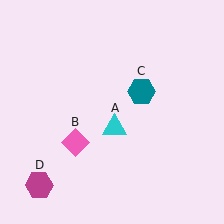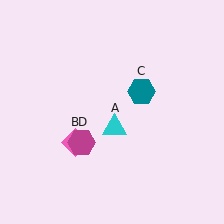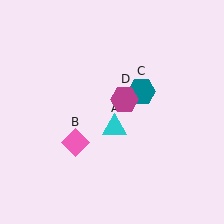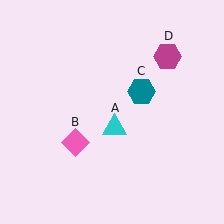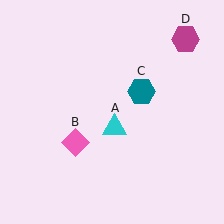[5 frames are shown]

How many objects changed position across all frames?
1 object changed position: magenta hexagon (object D).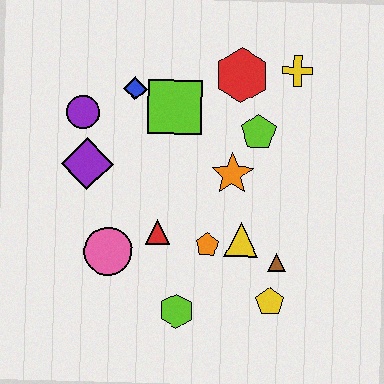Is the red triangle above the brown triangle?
Yes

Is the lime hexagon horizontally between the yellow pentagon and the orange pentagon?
No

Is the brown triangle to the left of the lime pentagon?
No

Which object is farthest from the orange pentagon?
The yellow cross is farthest from the orange pentagon.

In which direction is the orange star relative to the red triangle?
The orange star is to the right of the red triangle.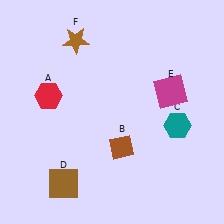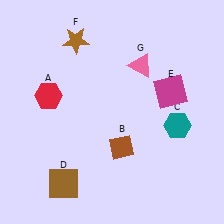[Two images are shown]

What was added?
A pink triangle (G) was added in Image 2.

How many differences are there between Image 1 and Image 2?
There is 1 difference between the two images.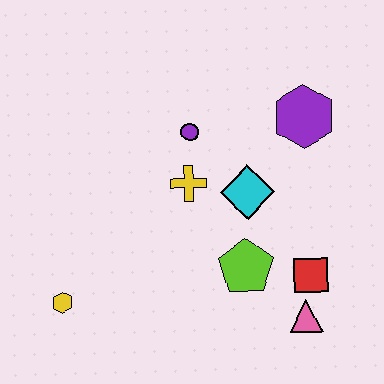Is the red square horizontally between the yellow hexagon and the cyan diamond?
No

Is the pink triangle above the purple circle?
No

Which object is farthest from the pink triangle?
The yellow hexagon is farthest from the pink triangle.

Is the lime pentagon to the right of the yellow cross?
Yes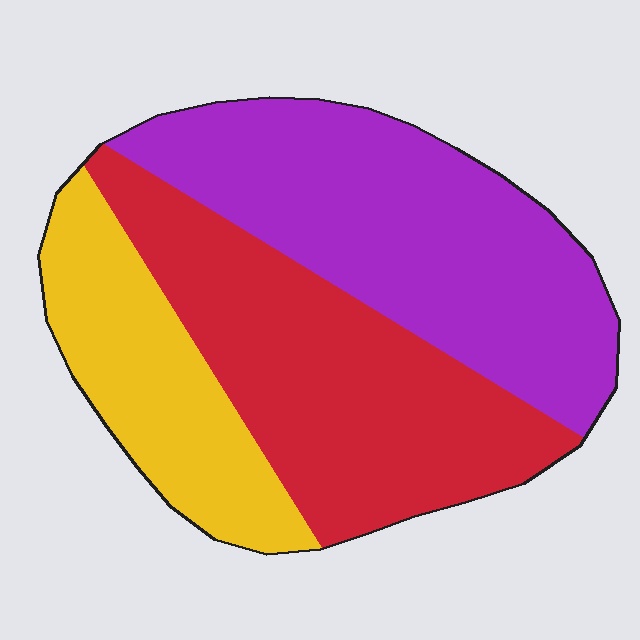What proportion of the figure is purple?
Purple takes up between a third and a half of the figure.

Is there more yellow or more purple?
Purple.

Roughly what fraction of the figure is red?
Red takes up about three eighths (3/8) of the figure.